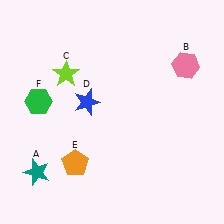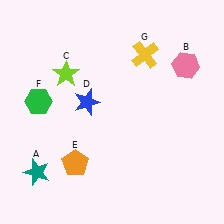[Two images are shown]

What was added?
A yellow cross (G) was added in Image 2.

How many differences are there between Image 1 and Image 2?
There is 1 difference between the two images.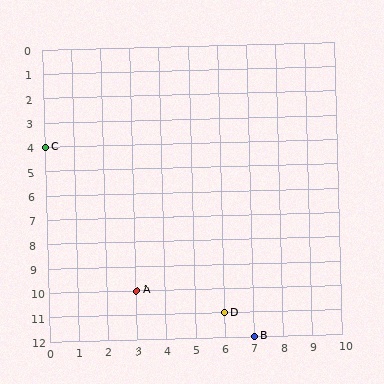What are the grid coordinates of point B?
Point B is at grid coordinates (7, 12).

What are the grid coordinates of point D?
Point D is at grid coordinates (6, 11).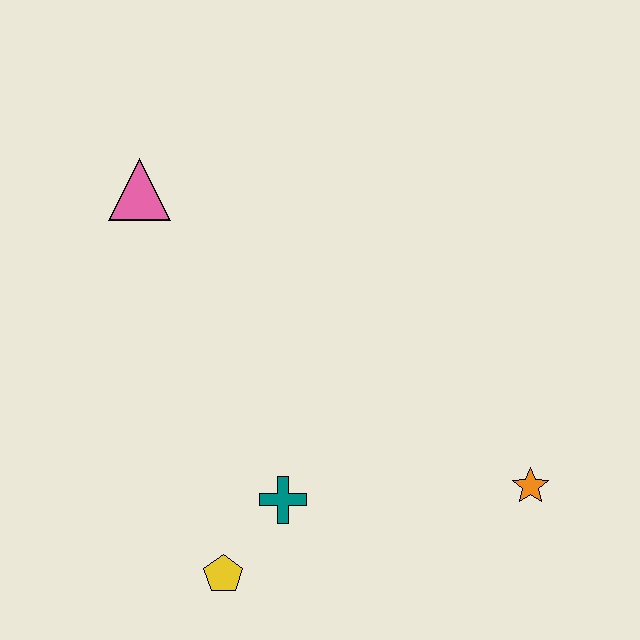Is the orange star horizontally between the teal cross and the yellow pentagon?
No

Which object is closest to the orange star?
The teal cross is closest to the orange star.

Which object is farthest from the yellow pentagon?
The pink triangle is farthest from the yellow pentagon.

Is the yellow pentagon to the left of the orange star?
Yes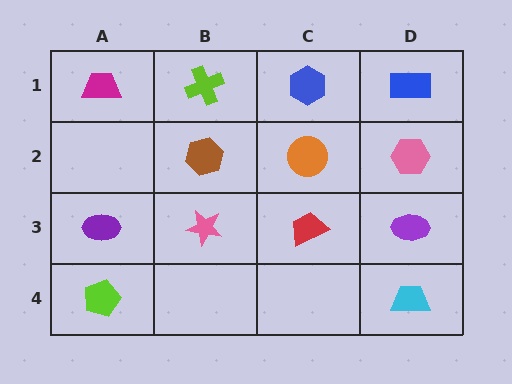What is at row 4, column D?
A cyan trapezoid.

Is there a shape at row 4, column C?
No, that cell is empty.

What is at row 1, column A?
A magenta trapezoid.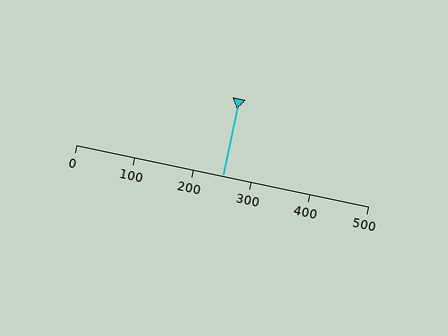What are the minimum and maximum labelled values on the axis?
The axis runs from 0 to 500.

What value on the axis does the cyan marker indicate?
The marker indicates approximately 250.